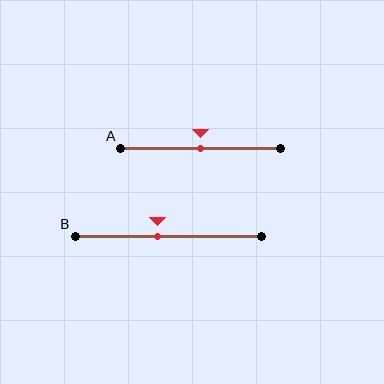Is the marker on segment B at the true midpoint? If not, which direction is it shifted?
No, the marker on segment B is shifted to the left by about 6% of the segment length.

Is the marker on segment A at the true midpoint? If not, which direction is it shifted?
Yes, the marker on segment A is at the true midpoint.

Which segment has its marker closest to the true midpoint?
Segment A has its marker closest to the true midpoint.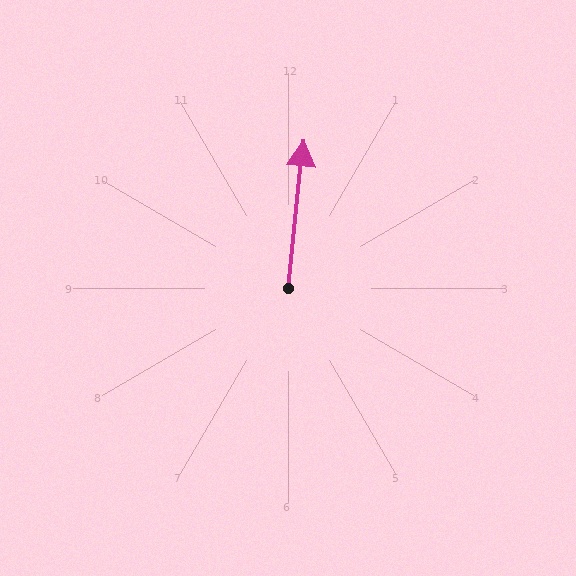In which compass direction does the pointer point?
North.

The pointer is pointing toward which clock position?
Roughly 12 o'clock.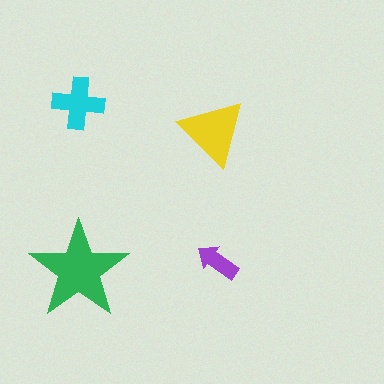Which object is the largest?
The green star.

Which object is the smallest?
The purple arrow.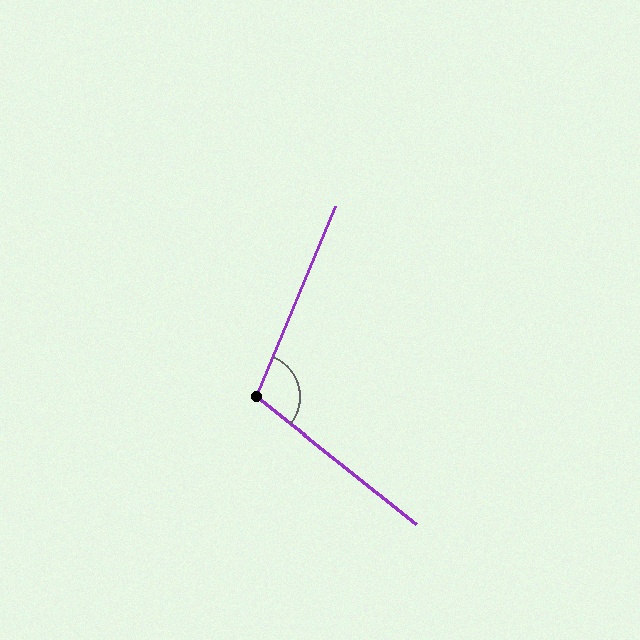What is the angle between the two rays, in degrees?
Approximately 106 degrees.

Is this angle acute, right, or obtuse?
It is obtuse.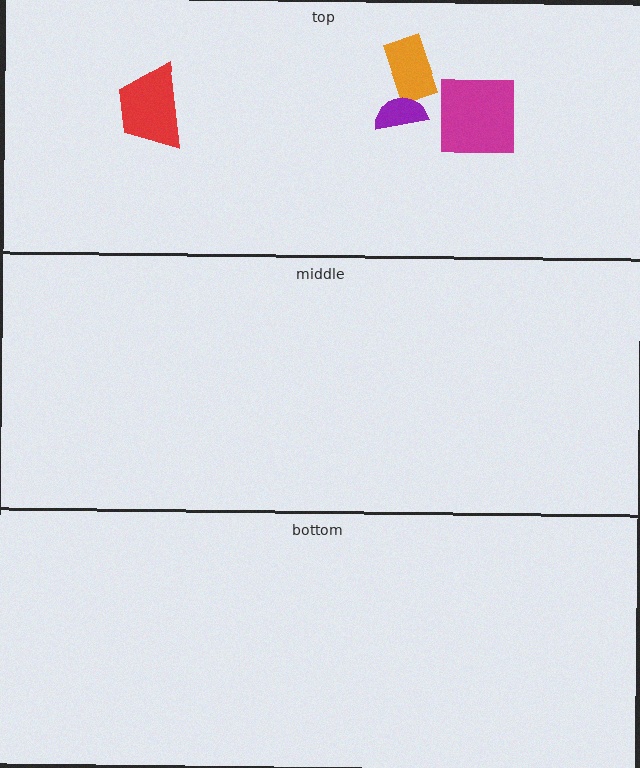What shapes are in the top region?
The magenta square, the orange rectangle, the purple semicircle, the red trapezoid.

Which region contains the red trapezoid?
The top region.